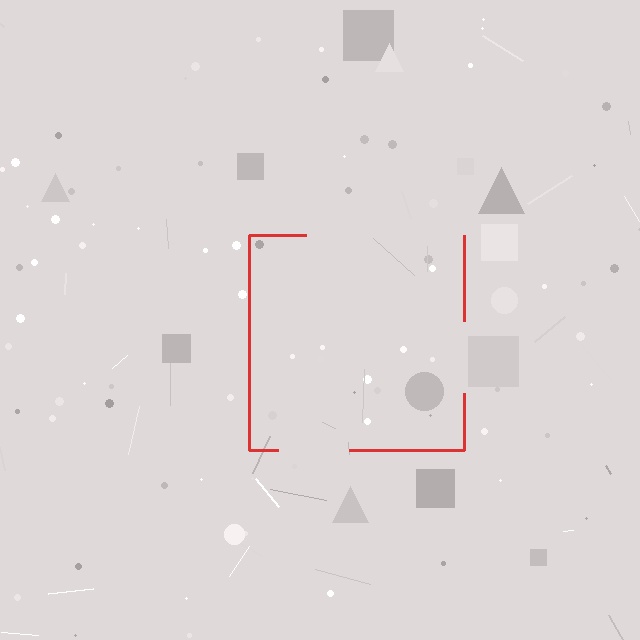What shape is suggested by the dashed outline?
The dashed outline suggests a square.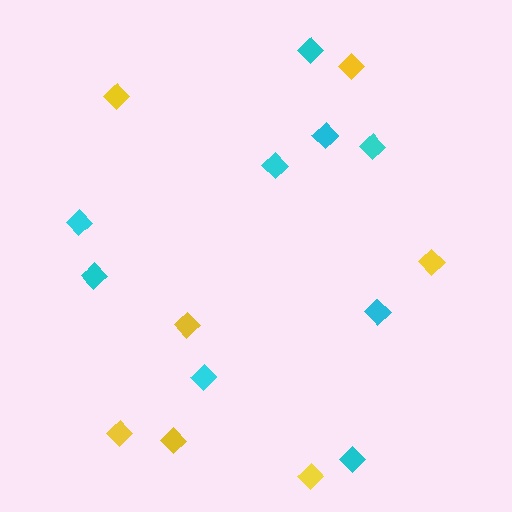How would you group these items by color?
There are 2 groups: one group of yellow diamonds (7) and one group of cyan diamonds (9).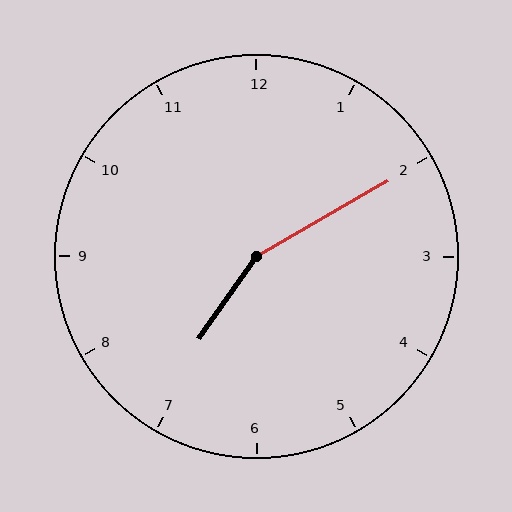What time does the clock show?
7:10.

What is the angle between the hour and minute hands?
Approximately 155 degrees.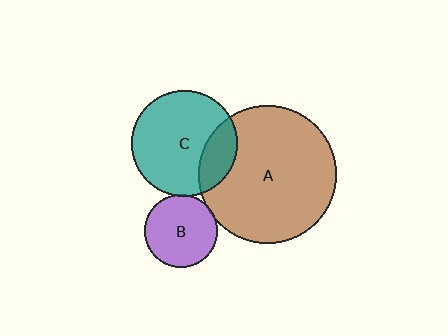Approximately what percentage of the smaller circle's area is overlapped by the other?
Approximately 5%.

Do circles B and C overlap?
Yes.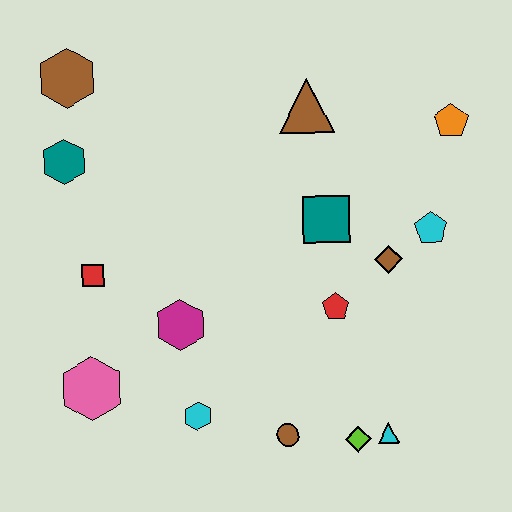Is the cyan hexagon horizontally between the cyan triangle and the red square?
Yes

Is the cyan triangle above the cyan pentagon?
No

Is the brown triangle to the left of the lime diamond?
Yes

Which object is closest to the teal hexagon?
The brown hexagon is closest to the teal hexagon.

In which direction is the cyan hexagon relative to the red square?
The cyan hexagon is below the red square.